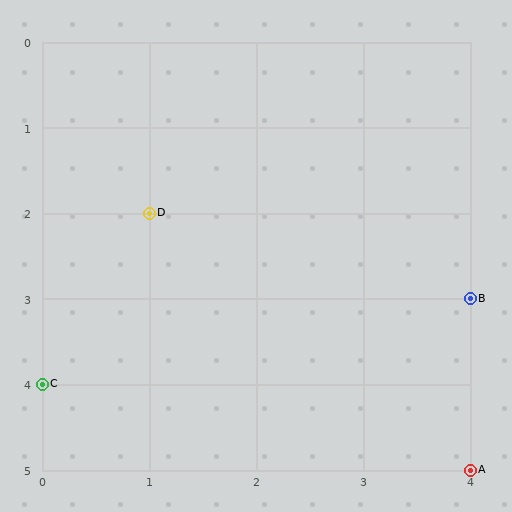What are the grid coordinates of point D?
Point D is at grid coordinates (1, 2).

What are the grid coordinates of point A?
Point A is at grid coordinates (4, 5).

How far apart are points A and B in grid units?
Points A and B are 2 rows apart.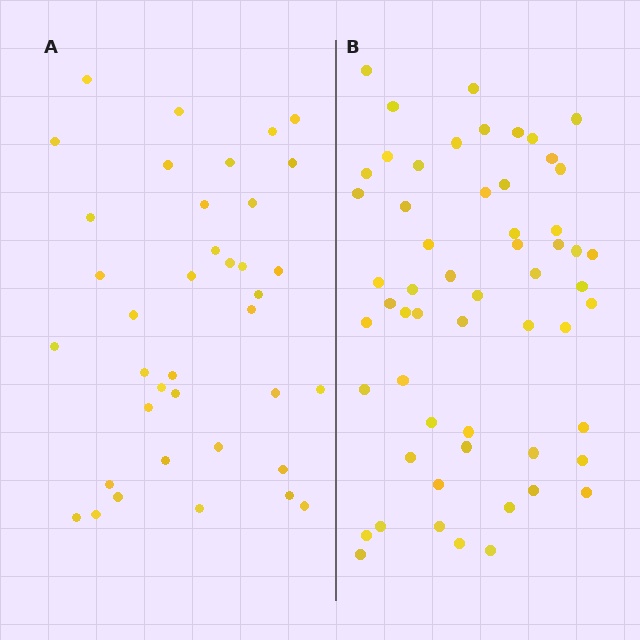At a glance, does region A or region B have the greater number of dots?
Region B (the right region) has more dots.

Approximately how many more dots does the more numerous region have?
Region B has approximately 20 more dots than region A.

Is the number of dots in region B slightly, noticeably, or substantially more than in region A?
Region B has substantially more. The ratio is roughly 1.5 to 1.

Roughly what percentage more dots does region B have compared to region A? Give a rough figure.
About 50% more.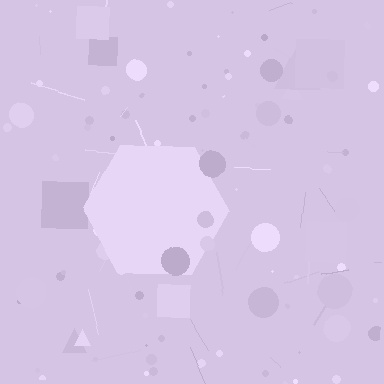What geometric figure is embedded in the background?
A hexagon is embedded in the background.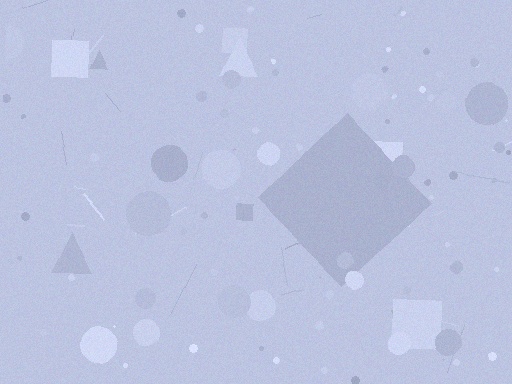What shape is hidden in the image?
A diamond is hidden in the image.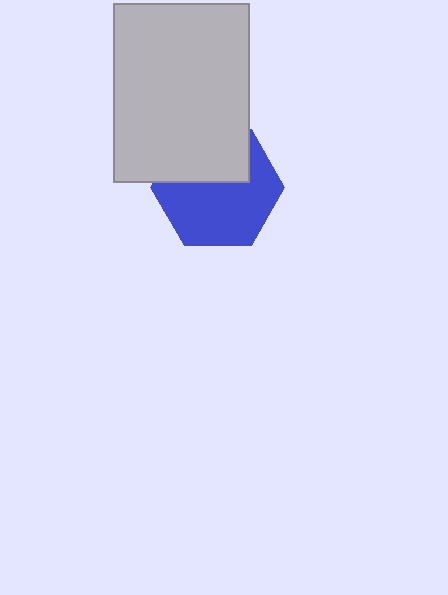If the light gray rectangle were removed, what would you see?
You would see the complete blue hexagon.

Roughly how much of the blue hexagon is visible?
About half of it is visible (roughly 63%).